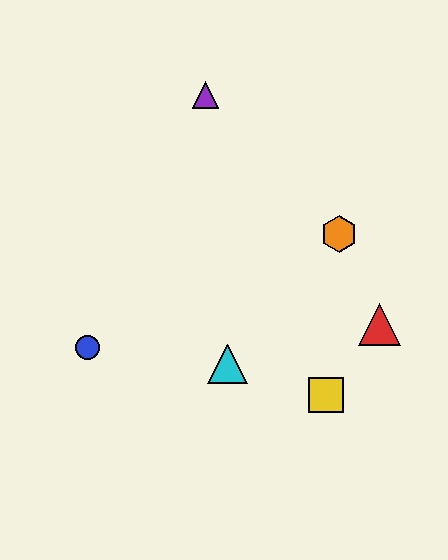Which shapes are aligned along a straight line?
The blue circle, the green hexagon, the orange hexagon are aligned along a straight line.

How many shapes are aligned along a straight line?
3 shapes (the blue circle, the green hexagon, the orange hexagon) are aligned along a straight line.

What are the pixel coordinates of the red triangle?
The red triangle is at (380, 324).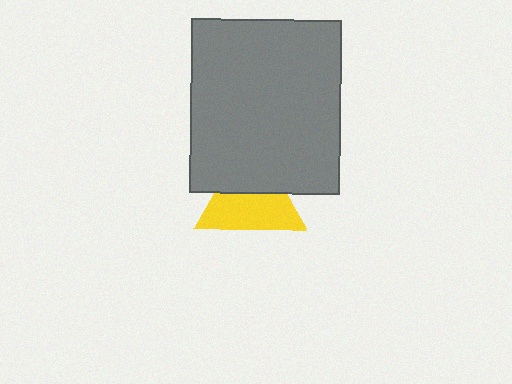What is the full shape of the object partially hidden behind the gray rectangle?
The partially hidden object is a yellow triangle.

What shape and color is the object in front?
The object in front is a gray rectangle.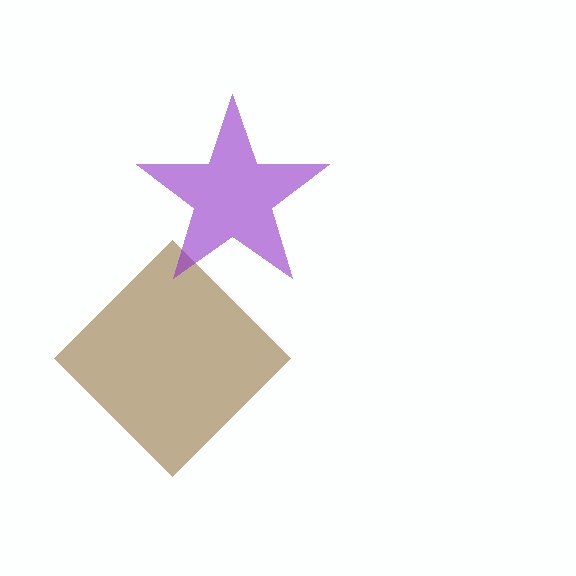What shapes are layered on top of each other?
The layered shapes are: a brown diamond, a purple star.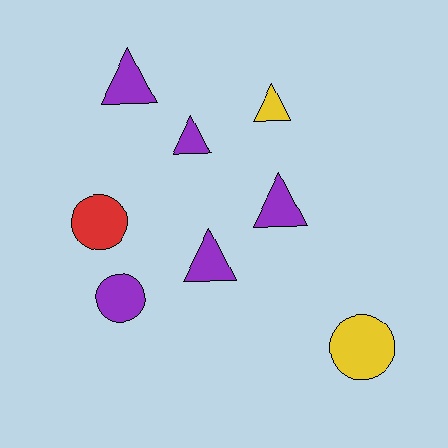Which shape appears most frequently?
Triangle, with 5 objects.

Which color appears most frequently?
Purple, with 5 objects.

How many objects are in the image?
There are 8 objects.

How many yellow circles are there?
There is 1 yellow circle.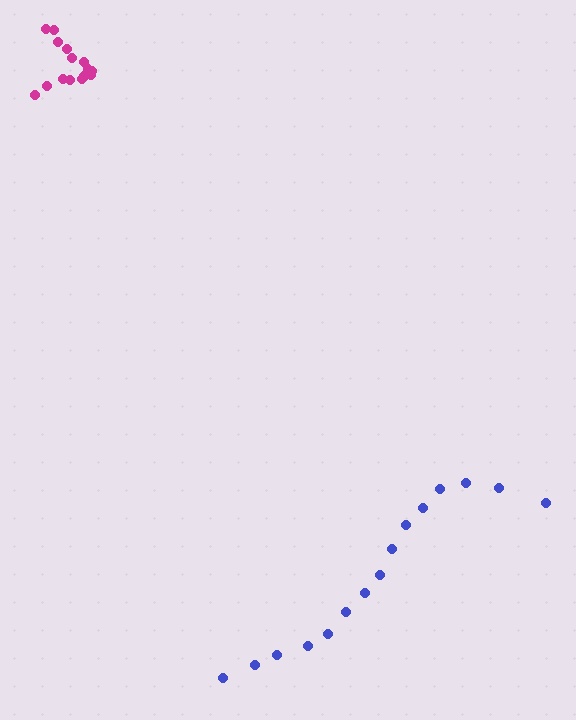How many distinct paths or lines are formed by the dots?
There are 2 distinct paths.